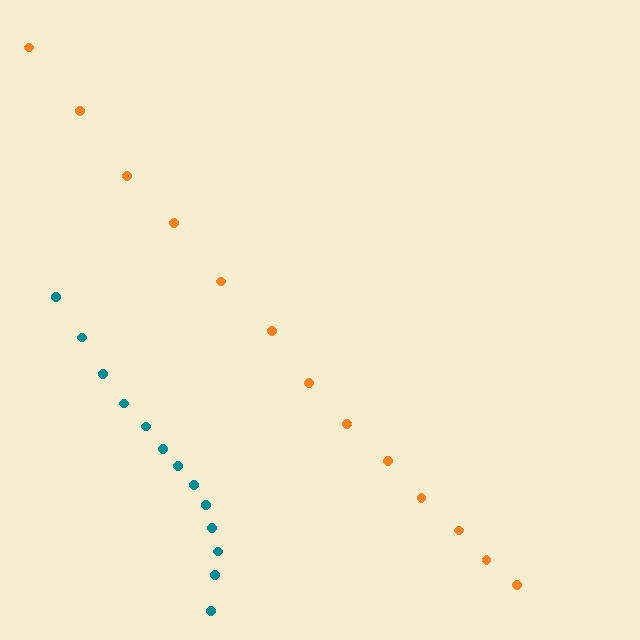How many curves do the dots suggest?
There are 2 distinct paths.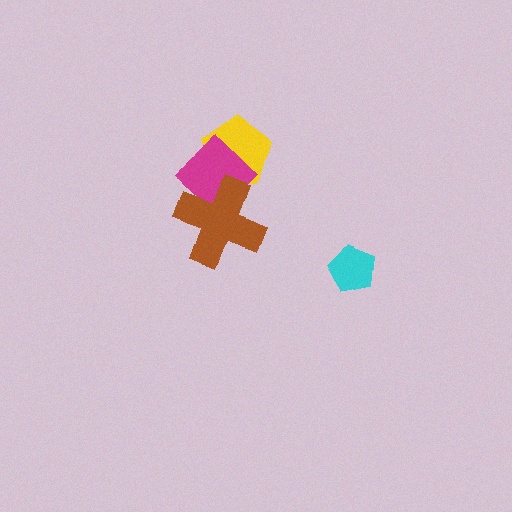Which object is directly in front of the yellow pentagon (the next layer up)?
The magenta diamond is directly in front of the yellow pentagon.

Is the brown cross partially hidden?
No, no other shape covers it.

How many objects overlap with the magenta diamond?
2 objects overlap with the magenta diamond.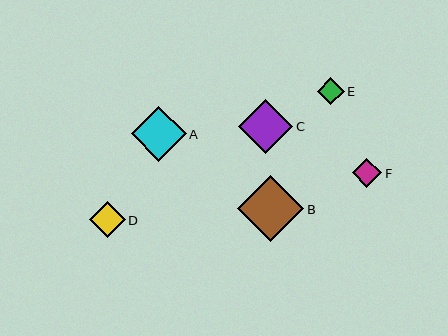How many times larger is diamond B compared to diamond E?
Diamond B is approximately 2.5 times the size of diamond E.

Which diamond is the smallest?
Diamond E is the smallest with a size of approximately 27 pixels.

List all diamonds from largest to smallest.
From largest to smallest: B, A, C, D, F, E.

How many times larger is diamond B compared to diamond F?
Diamond B is approximately 2.3 times the size of diamond F.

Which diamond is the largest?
Diamond B is the largest with a size of approximately 66 pixels.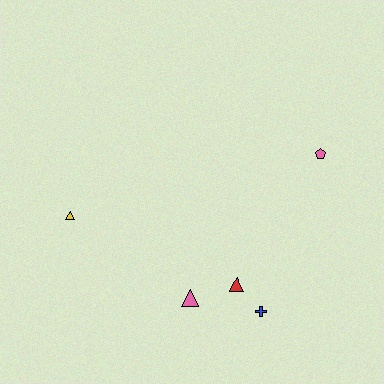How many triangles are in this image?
There are 3 triangles.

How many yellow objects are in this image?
There is 1 yellow object.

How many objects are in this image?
There are 5 objects.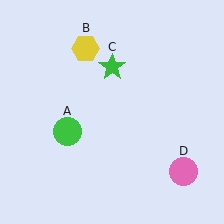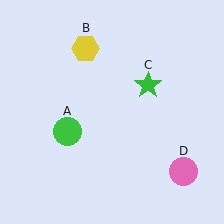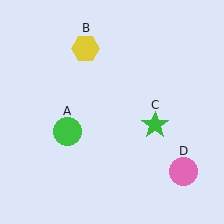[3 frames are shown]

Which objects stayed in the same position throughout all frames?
Green circle (object A) and yellow hexagon (object B) and pink circle (object D) remained stationary.